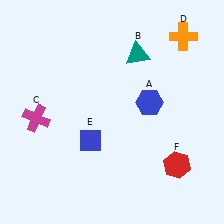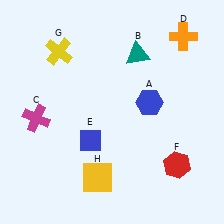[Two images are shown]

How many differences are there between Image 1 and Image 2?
There are 2 differences between the two images.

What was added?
A yellow cross (G), a yellow square (H) were added in Image 2.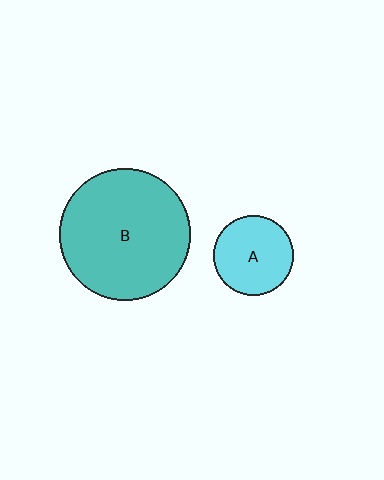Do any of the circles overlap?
No, none of the circles overlap.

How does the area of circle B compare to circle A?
Approximately 2.7 times.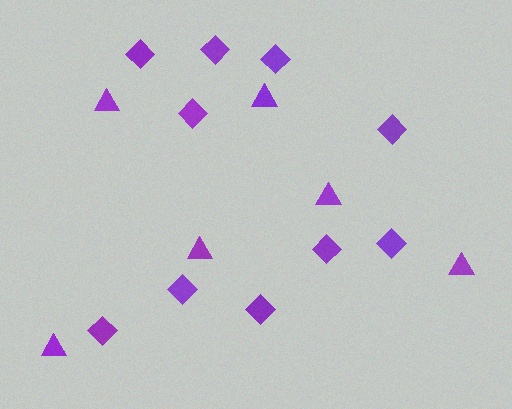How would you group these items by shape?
There are 2 groups: one group of diamonds (10) and one group of triangles (6).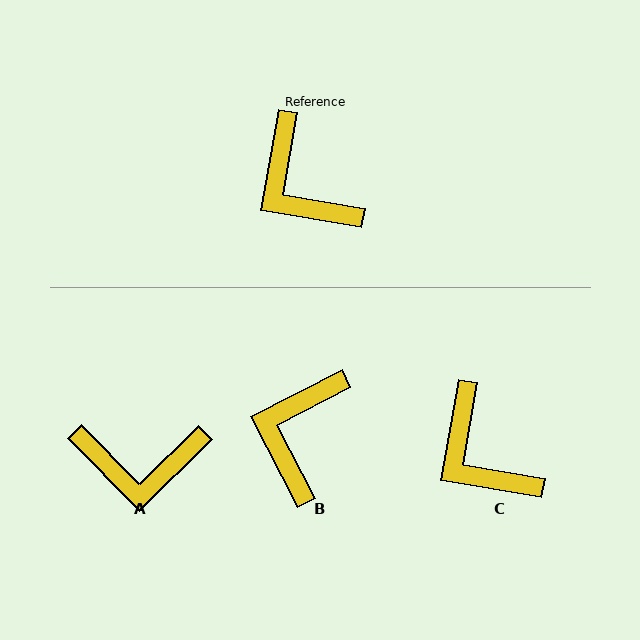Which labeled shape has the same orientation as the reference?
C.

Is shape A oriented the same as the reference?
No, it is off by about 54 degrees.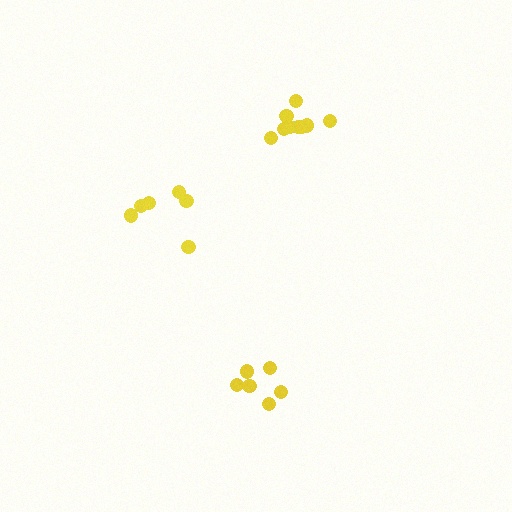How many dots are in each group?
Group 1: 9 dots, Group 2: 6 dots, Group 3: 6 dots (21 total).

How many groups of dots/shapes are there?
There are 3 groups.